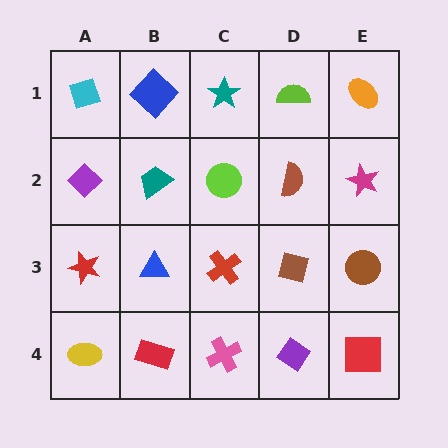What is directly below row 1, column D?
A brown semicircle.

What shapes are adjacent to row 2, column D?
A lime semicircle (row 1, column D), a brown square (row 3, column D), a lime circle (row 2, column C), a magenta star (row 2, column E).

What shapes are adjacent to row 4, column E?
A brown circle (row 3, column E), a purple diamond (row 4, column D).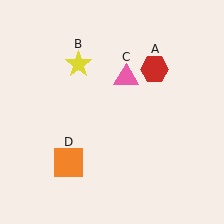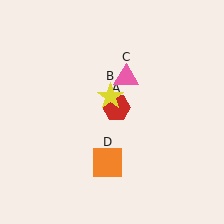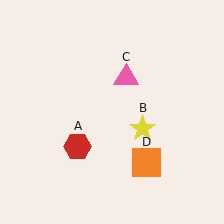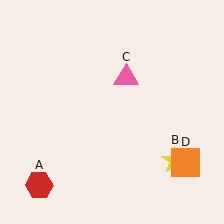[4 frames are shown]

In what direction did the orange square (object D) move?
The orange square (object D) moved right.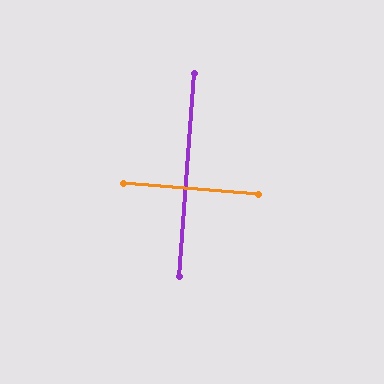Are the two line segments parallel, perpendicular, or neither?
Perpendicular — they meet at approximately 90°.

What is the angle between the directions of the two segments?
Approximately 90 degrees.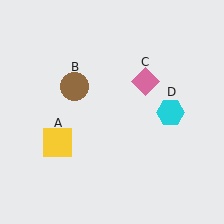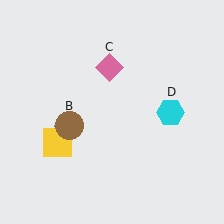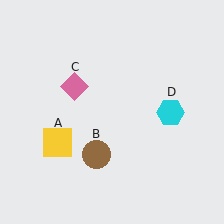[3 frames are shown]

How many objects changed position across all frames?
2 objects changed position: brown circle (object B), pink diamond (object C).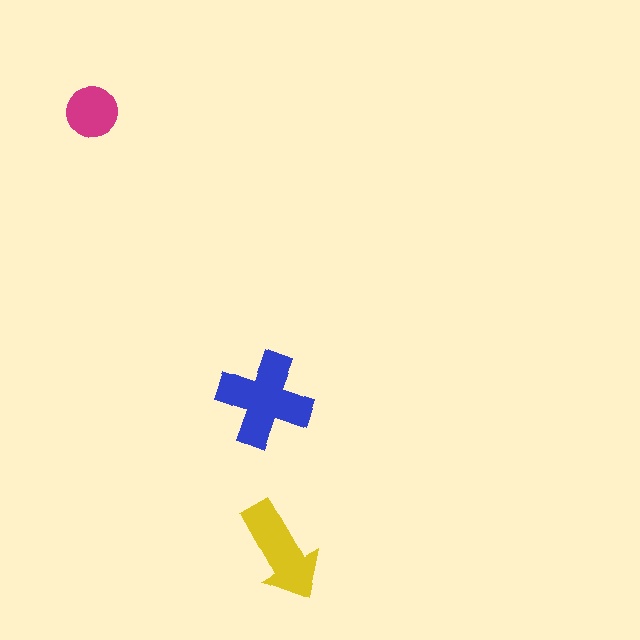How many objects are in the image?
There are 3 objects in the image.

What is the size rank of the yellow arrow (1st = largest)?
2nd.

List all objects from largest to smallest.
The blue cross, the yellow arrow, the magenta circle.